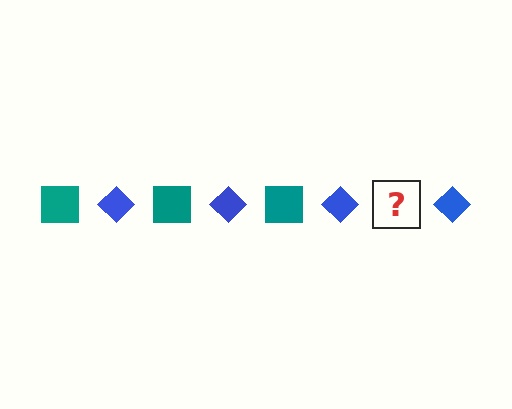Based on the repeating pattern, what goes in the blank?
The blank should be a teal square.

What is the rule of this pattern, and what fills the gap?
The rule is that the pattern alternates between teal square and blue diamond. The gap should be filled with a teal square.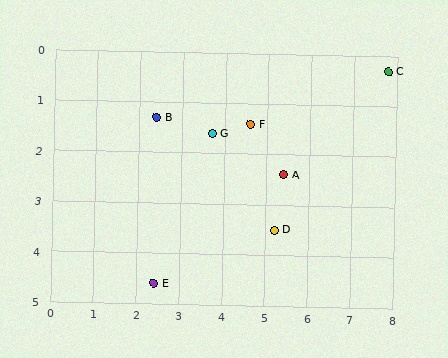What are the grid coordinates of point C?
Point C is at approximately (7.8, 0.3).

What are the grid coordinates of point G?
Point G is at approximately (3.7, 1.6).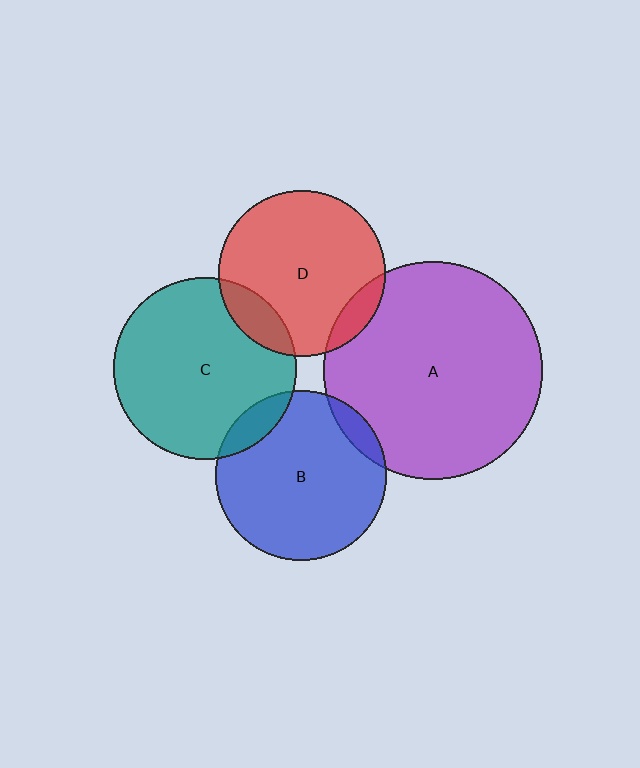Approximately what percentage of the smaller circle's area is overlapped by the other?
Approximately 10%.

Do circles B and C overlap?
Yes.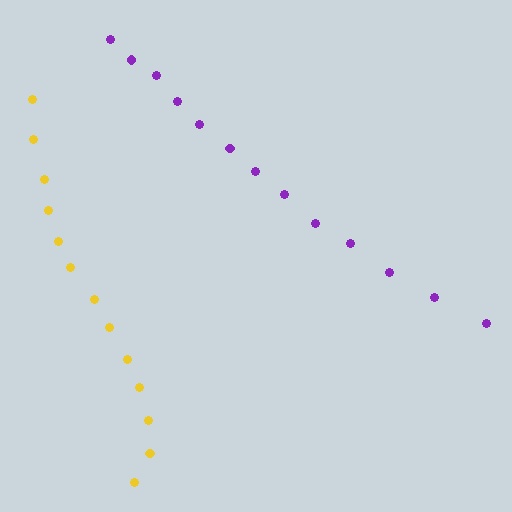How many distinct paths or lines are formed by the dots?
There are 2 distinct paths.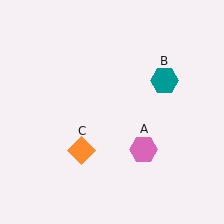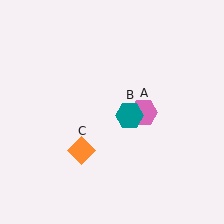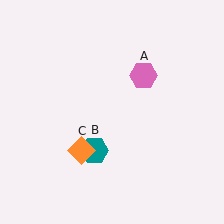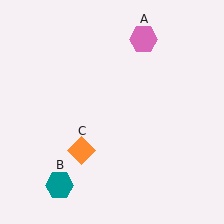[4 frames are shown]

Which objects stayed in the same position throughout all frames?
Orange diamond (object C) remained stationary.